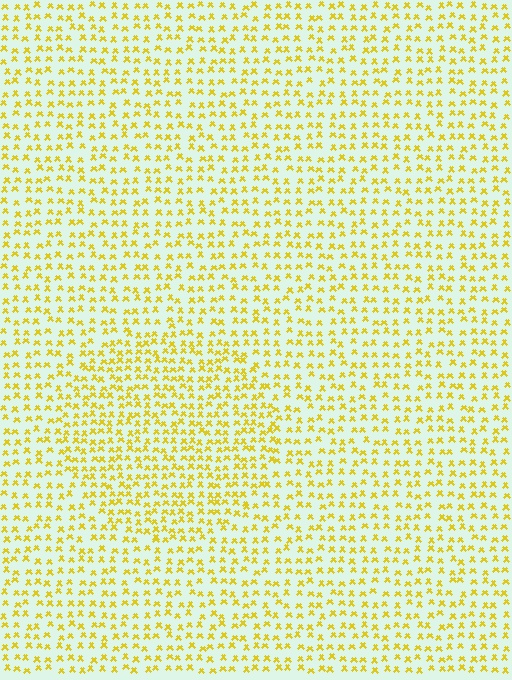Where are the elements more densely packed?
The elements are more densely packed inside the circle boundary.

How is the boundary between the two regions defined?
The boundary is defined by a change in element density (approximately 1.5x ratio). All elements are the same color, size, and shape.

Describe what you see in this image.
The image contains small yellow elements arranged at two different densities. A circle-shaped region is visible where the elements are more densely packed than the surrounding area.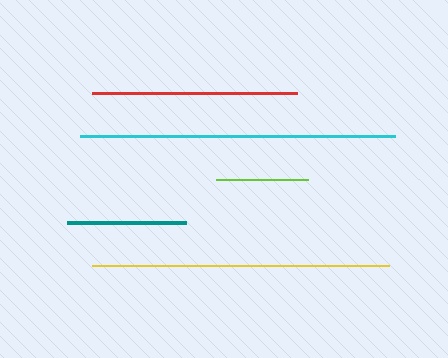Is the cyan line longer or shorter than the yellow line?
The cyan line is longer than the yellow line.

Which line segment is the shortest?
The lime line is the shortest at approximately 92 pixels.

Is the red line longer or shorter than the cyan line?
The cyan line is longer than the red line.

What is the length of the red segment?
The red segment is approximately 205 pixels long.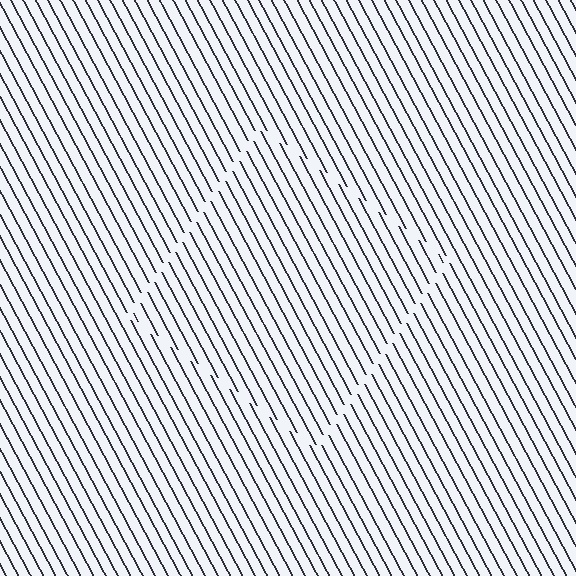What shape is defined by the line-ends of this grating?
An illusory square. The interior of the shape contains the same grating, shifted by half a period — the contour is defined by the phase discontinuity where line-ends from the inner and outer gratings abut.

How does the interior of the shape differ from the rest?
The interior of the shape contains the same grating, shifted by half a period — the contour is defined by the phase discontinuity where line-ends from the inner and outer gratings abut.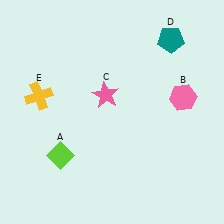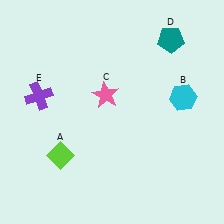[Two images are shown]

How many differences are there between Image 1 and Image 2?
There are 2 differences between the two images.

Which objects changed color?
B changed from pink to cyan. E changed from yellow to purple.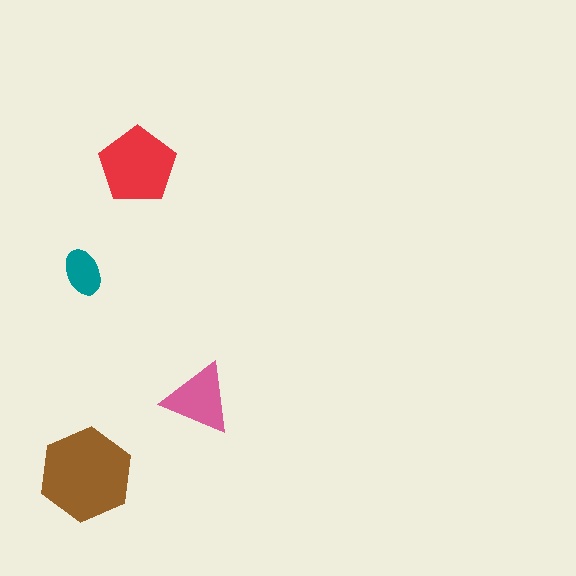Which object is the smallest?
The teal ellipse.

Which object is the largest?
The brown hexagon.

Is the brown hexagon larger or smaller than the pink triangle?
Larger.